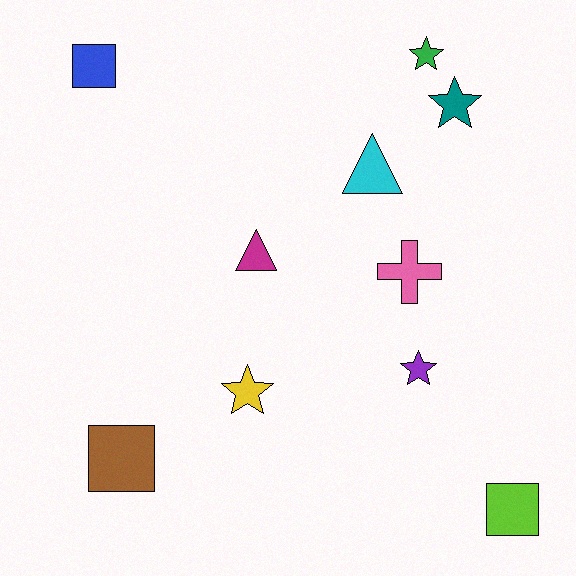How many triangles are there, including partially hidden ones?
There are 2 triangles.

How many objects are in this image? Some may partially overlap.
There are 10 objects.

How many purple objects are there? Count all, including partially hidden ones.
There is 1 purple object.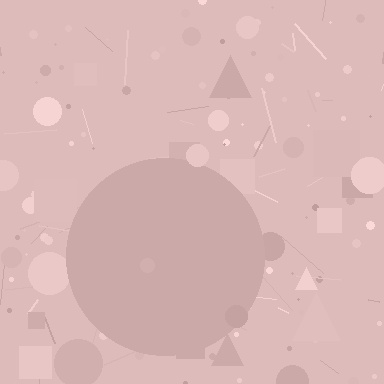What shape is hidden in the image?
A circle is hidden in the image.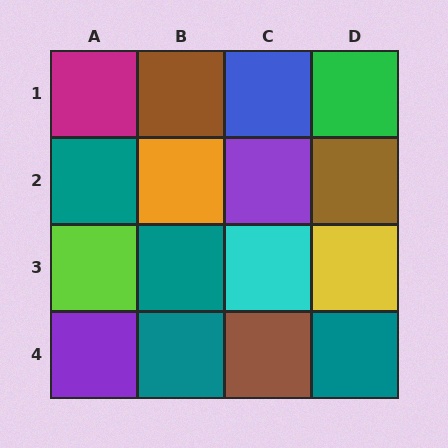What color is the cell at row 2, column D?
Brown.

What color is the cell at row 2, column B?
Orange.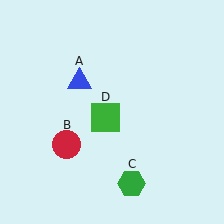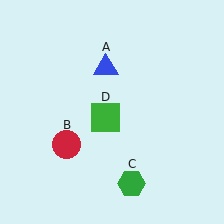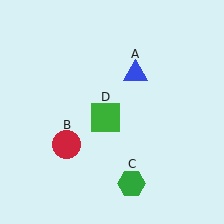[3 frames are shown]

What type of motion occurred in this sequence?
The blue triangle (object A) rotated clockwise around the center of the scene.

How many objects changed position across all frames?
1 object changed position: blue triangle (object A).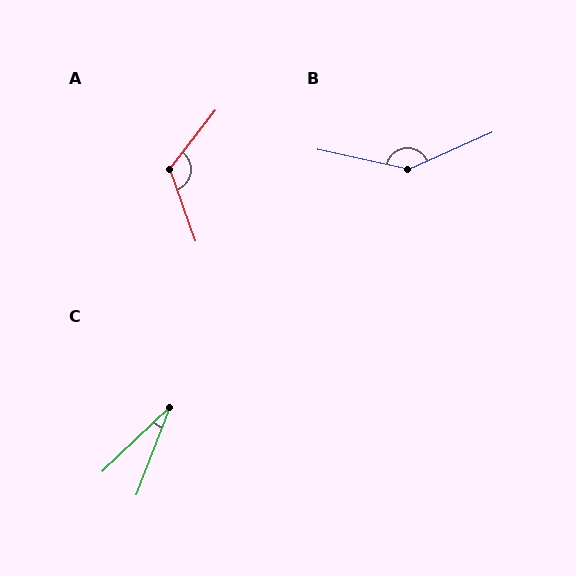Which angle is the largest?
B, at approximately 144 degrees.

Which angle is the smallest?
C, at approximately 25 degrees.